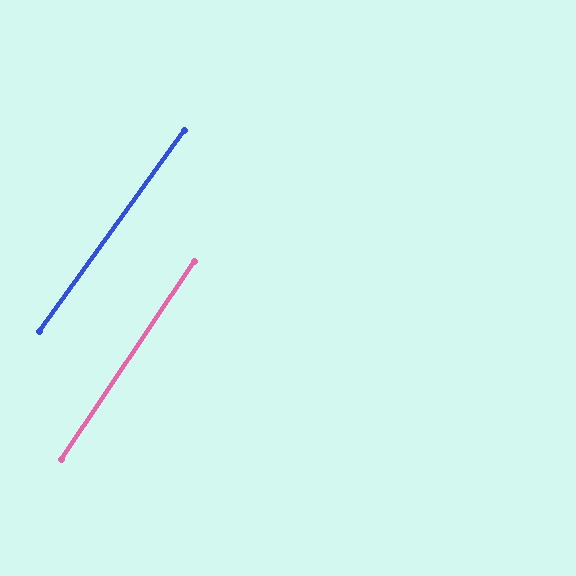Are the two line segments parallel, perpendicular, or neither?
Parallel — their directions differ by only 1.8°.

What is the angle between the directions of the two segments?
Approximately 2 degrees.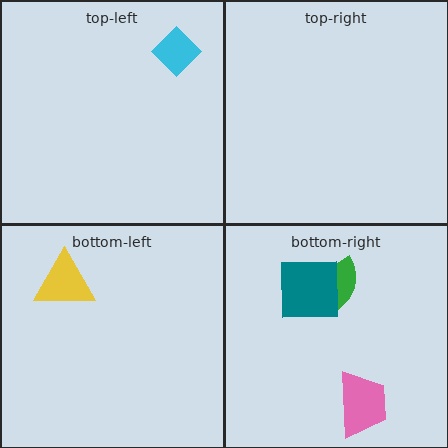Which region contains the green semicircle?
The bottom-right region.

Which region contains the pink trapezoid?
The bottom-right region.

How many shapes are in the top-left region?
1.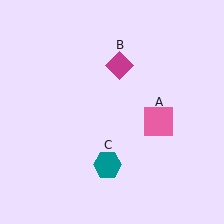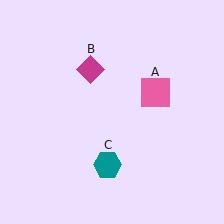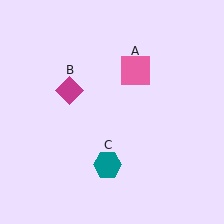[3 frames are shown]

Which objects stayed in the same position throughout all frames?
Teal hexagon (object C) remained stationary.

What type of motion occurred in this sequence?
The pink square (object A), magenta diamond (object B) rotated counterclockwise around the center of the scene.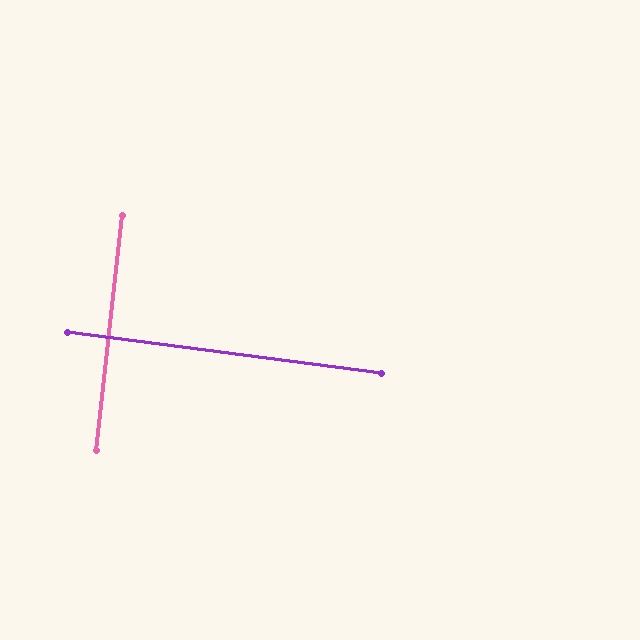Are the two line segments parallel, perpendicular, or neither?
Perpendicular — they meet at approximately 89°.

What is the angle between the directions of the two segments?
Approximately 89 degrees.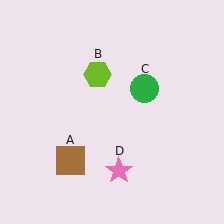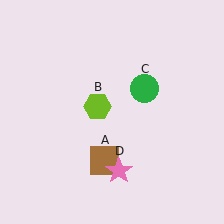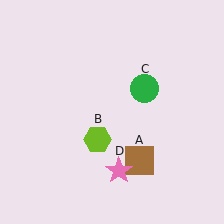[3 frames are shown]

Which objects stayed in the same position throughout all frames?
Green circle (object C) and pink star (object D) remained stationary.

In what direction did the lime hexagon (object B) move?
The lime hexagon (object B) moved down.